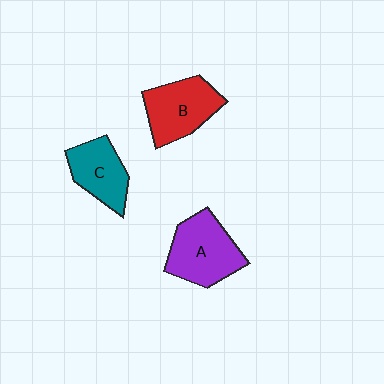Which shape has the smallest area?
Shape C (teal).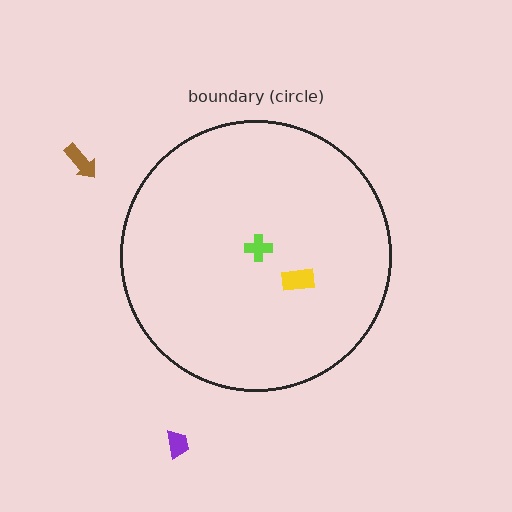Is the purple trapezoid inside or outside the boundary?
Outside.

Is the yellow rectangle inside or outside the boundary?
Inside.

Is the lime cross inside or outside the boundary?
Inside.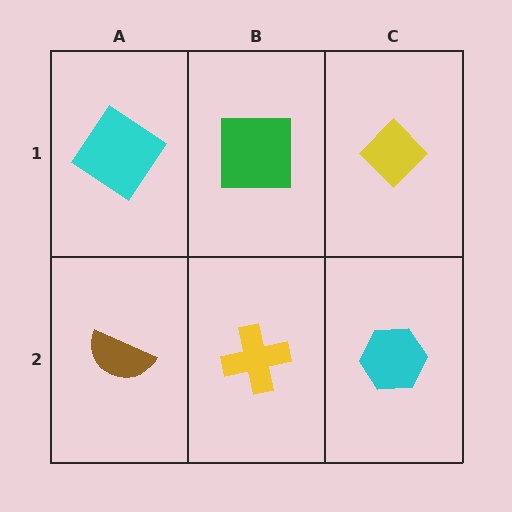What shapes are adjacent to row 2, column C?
A yellow diamond (row 1, column C), a yellow cross (row 2, column B).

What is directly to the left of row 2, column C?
A yellow cross.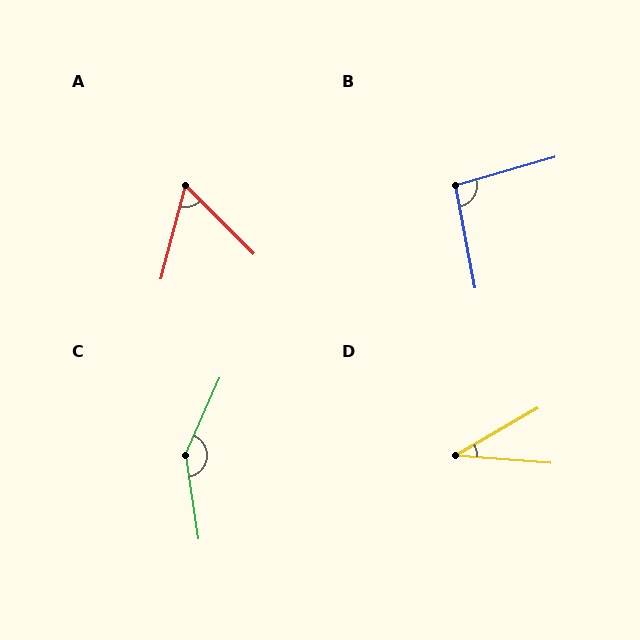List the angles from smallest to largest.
D (34°), A (59°), B (95°), C (148°).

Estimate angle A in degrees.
Approximately 59 degrees.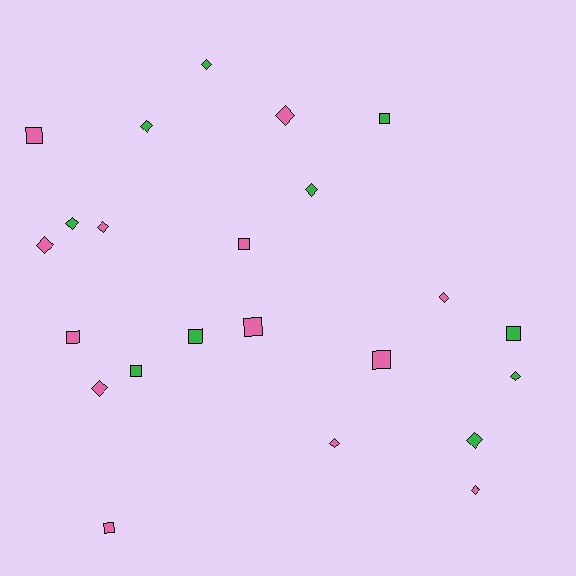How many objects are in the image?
There are 23 objects.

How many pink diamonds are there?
There are 7 pink diamonds.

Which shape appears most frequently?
Diamond, with 13 objects.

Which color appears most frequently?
Pink, with 13 objects.